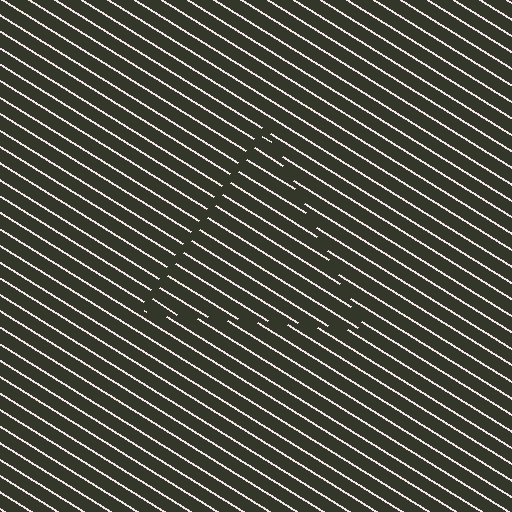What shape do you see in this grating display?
An illusory triangle. The interior of the shape contains the same grating, shifted by half a period — the contour is defined by the phase discontinuity where line-ends from the inner and outer gratings abut.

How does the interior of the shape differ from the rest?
The interior of the shape contains the same grating, shifted by half a period — the contour is defined by the phase discontinuity where line-ends from the inner and outer gratings abut.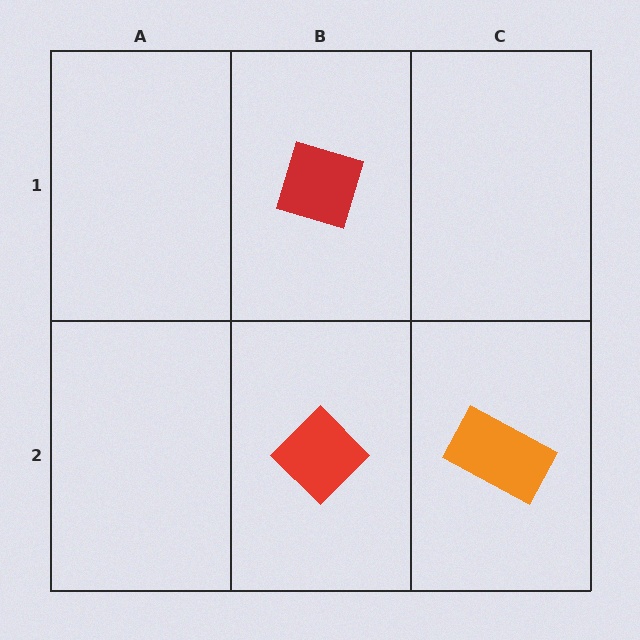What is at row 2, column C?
An orange rectangle.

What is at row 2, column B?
A red diamond.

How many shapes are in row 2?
2 shapes.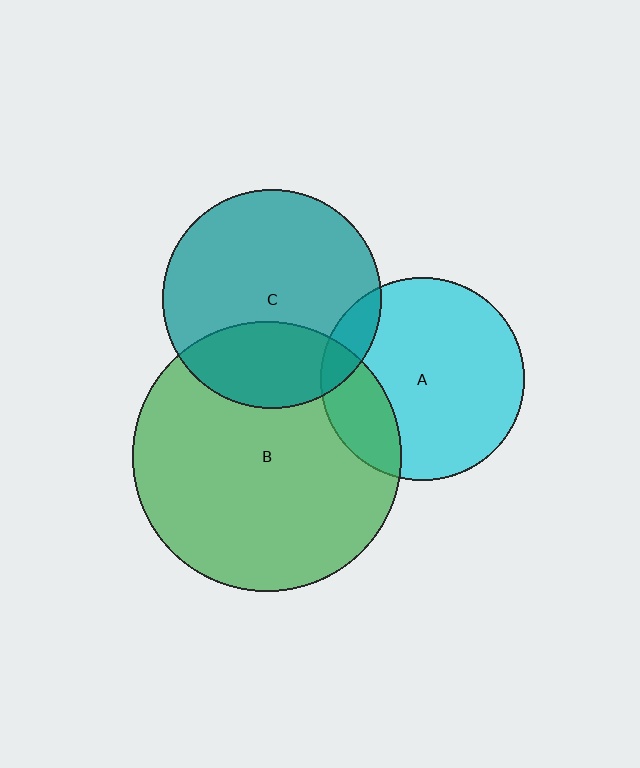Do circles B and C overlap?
Yes.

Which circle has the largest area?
Circle B (green).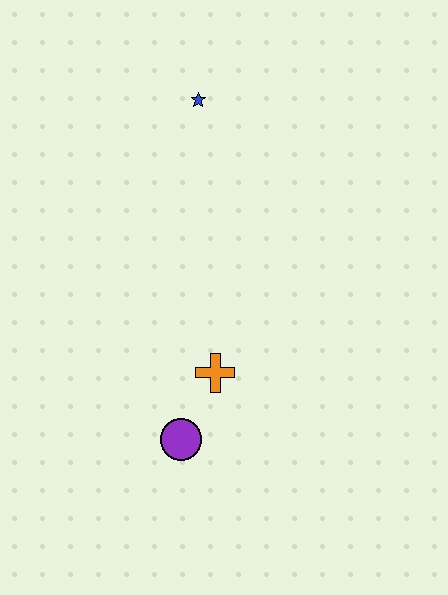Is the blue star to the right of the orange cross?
No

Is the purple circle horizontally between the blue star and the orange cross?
No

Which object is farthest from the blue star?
The purple circle is farthest from the blue star.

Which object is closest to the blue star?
The orange cross is closest to the blue star.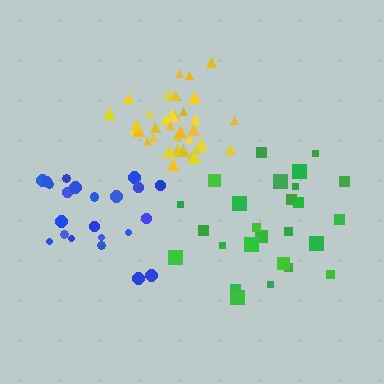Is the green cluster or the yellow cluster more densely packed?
Yellow.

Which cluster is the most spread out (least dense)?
Green.